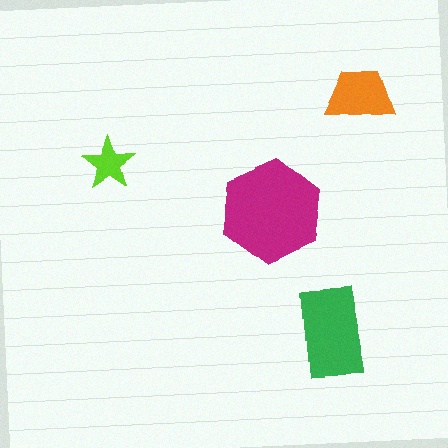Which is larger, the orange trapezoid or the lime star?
The orange trapezoid.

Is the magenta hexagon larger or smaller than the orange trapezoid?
Larger.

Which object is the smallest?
The lime star.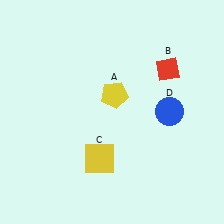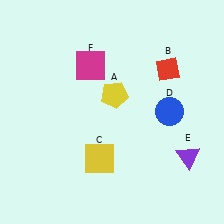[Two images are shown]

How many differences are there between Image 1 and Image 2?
There are 2 differences between the two images.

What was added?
A purple triangle (E), a magenta square (F) were added in Image 2.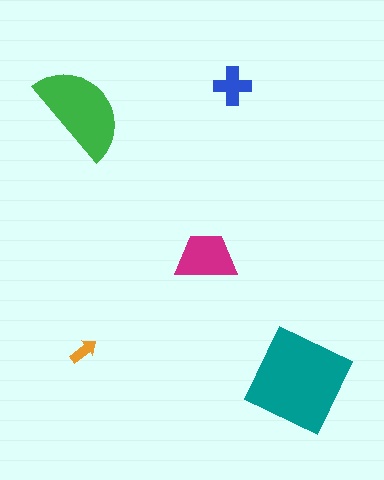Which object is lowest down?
The teal diamond is bottommost.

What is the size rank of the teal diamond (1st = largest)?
1st.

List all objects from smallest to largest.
The orange arrow, the blue cross, the magenta trapezoid, the green semicircle, the teal diamond.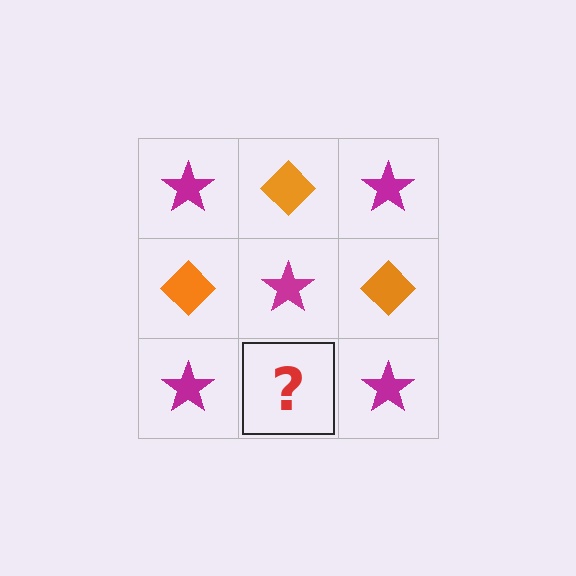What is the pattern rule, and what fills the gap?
The rule is that it alternates magenta star and orange diamond in a checkerboard pattern. The gap should be filled with an orange diamond.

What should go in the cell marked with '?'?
The missing cell should contain an orange diamond.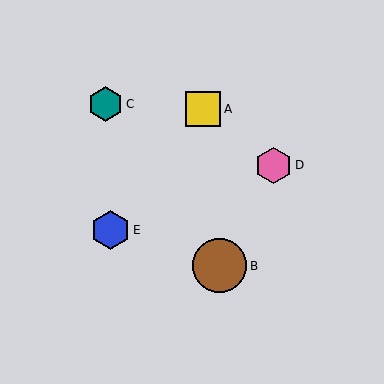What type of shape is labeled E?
Shape E is a blue hexagon.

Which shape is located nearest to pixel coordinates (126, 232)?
The blue hexagon (labeled E) at (111, 230) is nearest to that location.